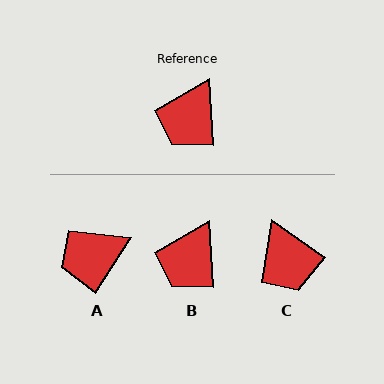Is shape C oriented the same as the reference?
No, it is off by about 52 degrees.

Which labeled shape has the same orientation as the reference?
B.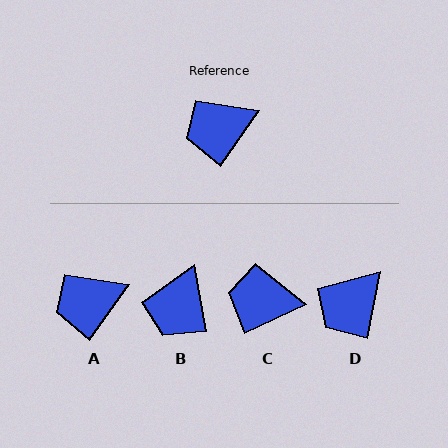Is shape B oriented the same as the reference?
No, it is off by about 45 degrees.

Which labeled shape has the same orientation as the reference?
A.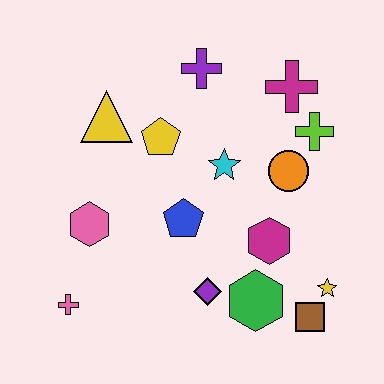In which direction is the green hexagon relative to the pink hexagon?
The green hexagon is to the right of the pink hexagon.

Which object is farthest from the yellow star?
The yellow triangle is farthest from the yellow star.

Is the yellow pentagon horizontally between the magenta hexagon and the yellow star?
No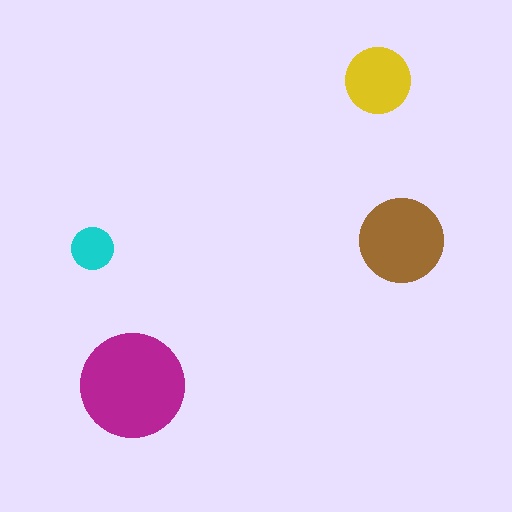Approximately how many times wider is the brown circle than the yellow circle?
About 1.5 times wider.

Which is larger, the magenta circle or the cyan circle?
The magenta one.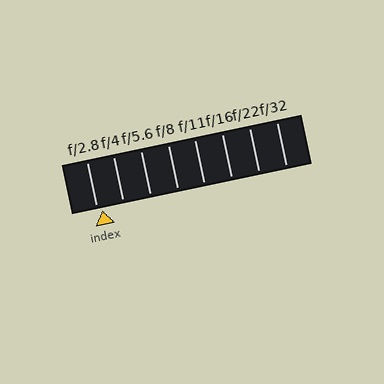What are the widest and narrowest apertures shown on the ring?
The widest aperture shown is f/2.8 and the narrowest is f/32.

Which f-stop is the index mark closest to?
The index mark is closest to f/2.8.